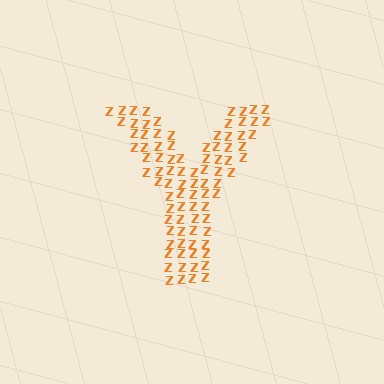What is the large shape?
The large shape is the letter Y.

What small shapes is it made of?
It is made of small letter Z's.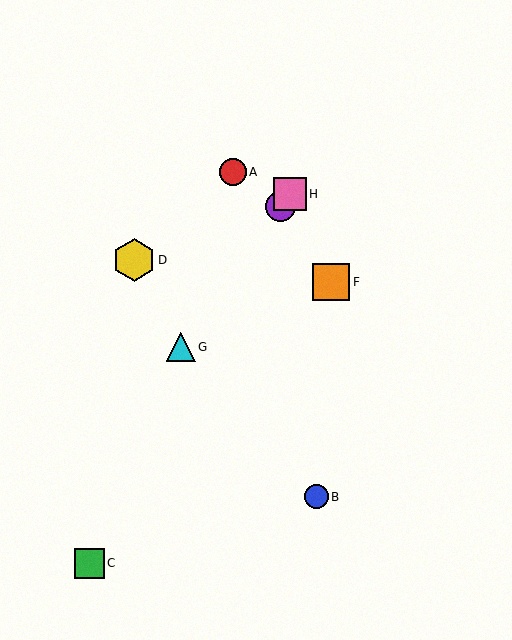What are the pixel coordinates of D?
Object D is at (134, 260).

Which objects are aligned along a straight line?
Objects E, G, H are aligned along a straight line.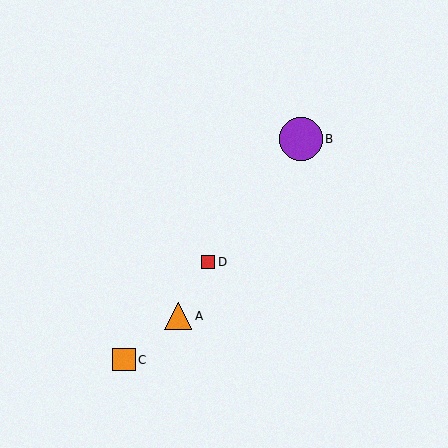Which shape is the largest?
The purple circle (labeled B) is the largest.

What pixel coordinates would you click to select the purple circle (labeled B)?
Click at (301, 139) to select the purple circle B.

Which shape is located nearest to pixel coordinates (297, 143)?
The purple circle (labeled B) at (301, 139) is nearest to that location.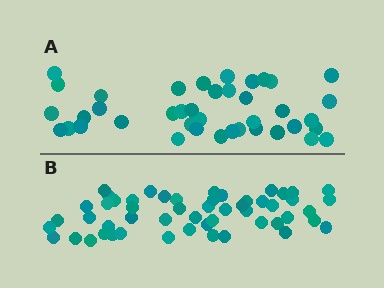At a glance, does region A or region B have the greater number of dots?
Region B (the bottom region) has more dots.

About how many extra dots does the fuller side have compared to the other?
Region B has approximately 15 more dots than region A.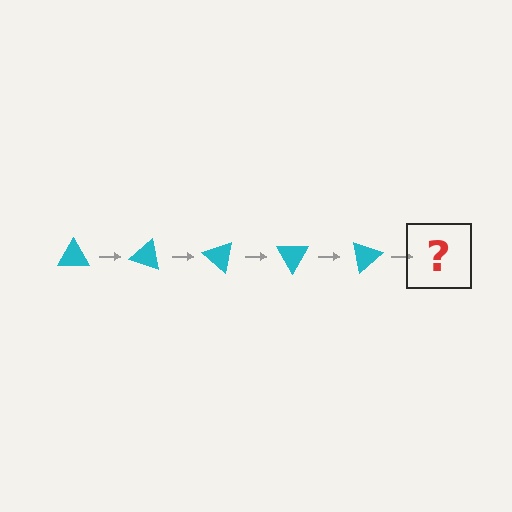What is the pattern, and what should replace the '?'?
The pattern is that the triangle rotates 20 degrees each step. The '?' should be a cyan triangle rotated 100 degrees.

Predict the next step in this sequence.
The next step is a cyan triangle rotated 100 degrees.